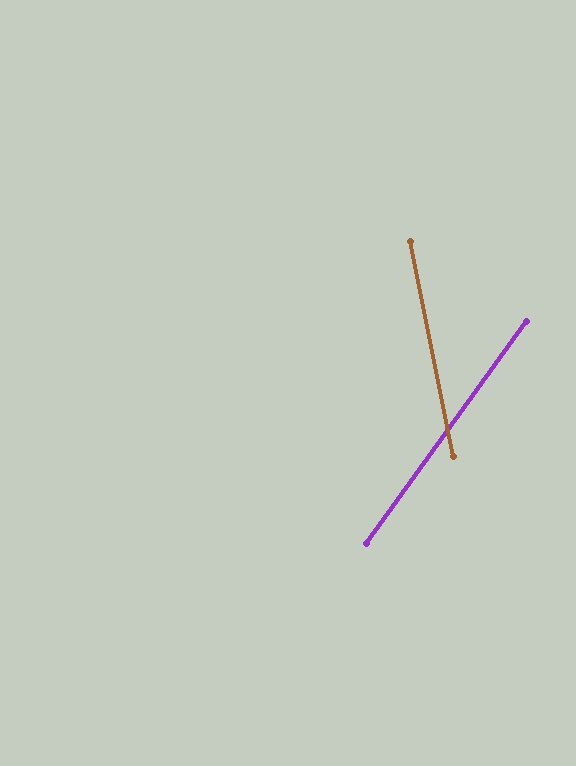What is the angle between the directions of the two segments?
Approximately 47 degrees.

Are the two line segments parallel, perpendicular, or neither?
Neither parallel nor perpendicular — they differ by about 47°.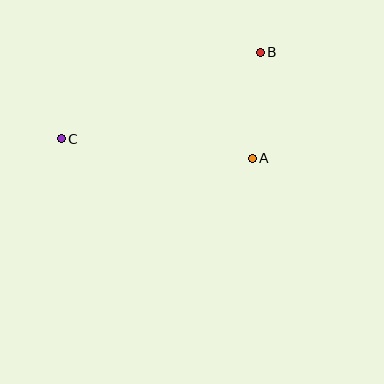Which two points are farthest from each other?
Points B and C are farthest from each other.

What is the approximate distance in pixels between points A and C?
The distance between A and C is approximately 192 pixels.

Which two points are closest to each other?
Points A and B are closest to each other.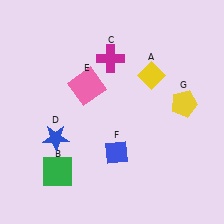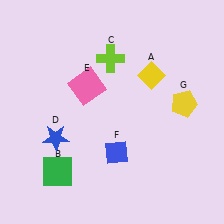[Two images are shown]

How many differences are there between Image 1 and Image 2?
There is 1 difference between the two images.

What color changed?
The cross (C) changed from magenta in Image 1 to lime in Image 2.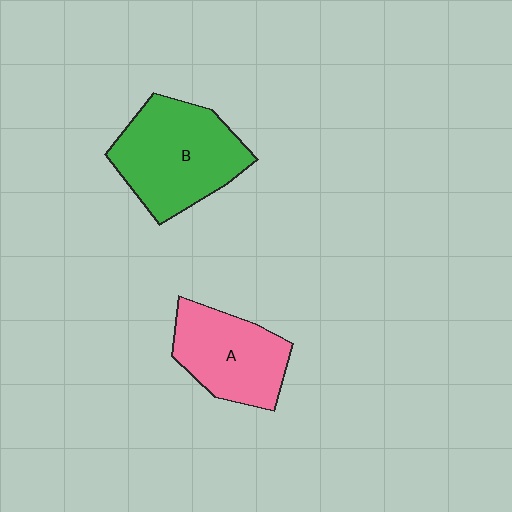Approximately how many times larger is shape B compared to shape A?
Approximately 1.3 times.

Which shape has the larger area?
Shape B (green).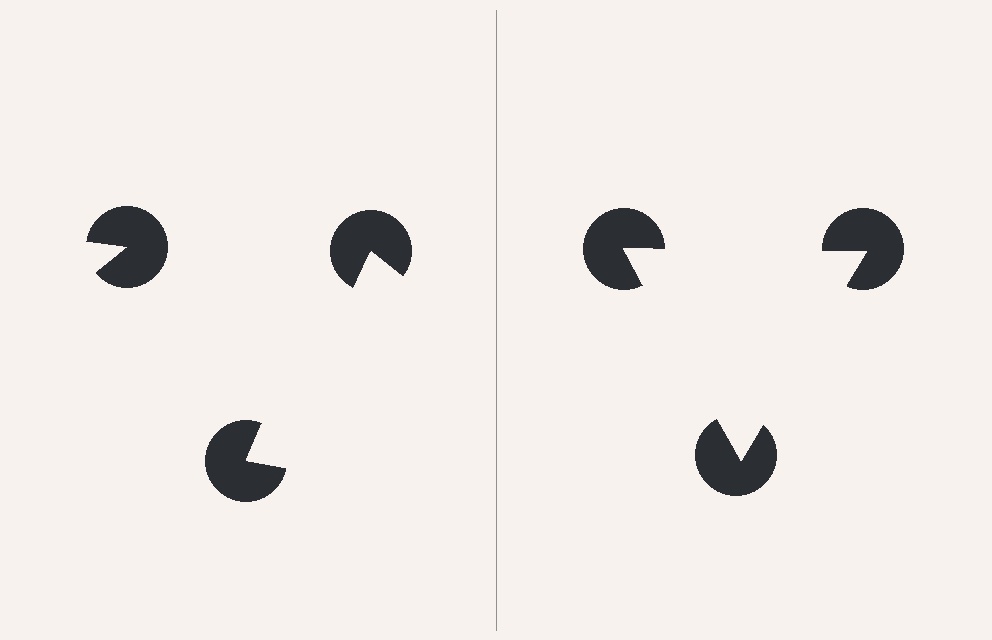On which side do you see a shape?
An illusory triangle appears on the right side. On the left side the wedge cuts are rotated, so no coherent shape forms.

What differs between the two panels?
The pac-man discs are positioned identically on both sides; only the wedge orientations differ. On the right they align to a triangle; on the left they are misaligned.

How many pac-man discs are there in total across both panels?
6 — 3 on each side.